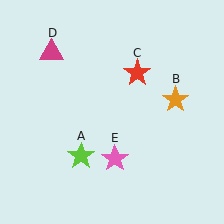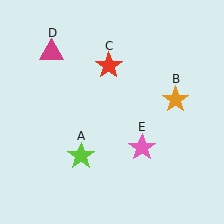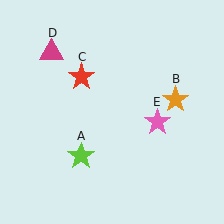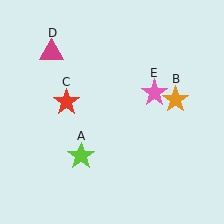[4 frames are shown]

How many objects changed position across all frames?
2 objects changed position: red star (object C), pink star (object E).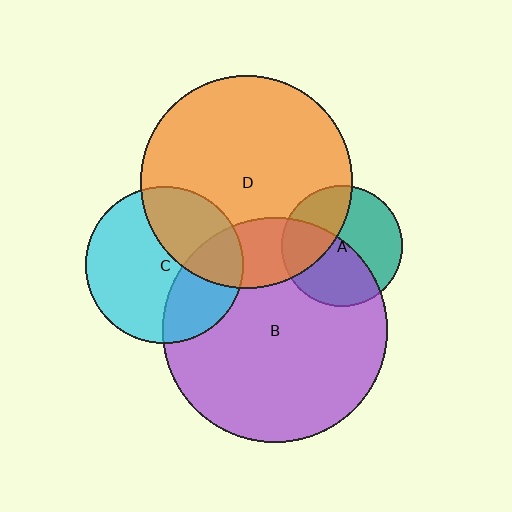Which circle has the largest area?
Circle B (purple).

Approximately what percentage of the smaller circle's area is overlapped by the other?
Approximately 30%.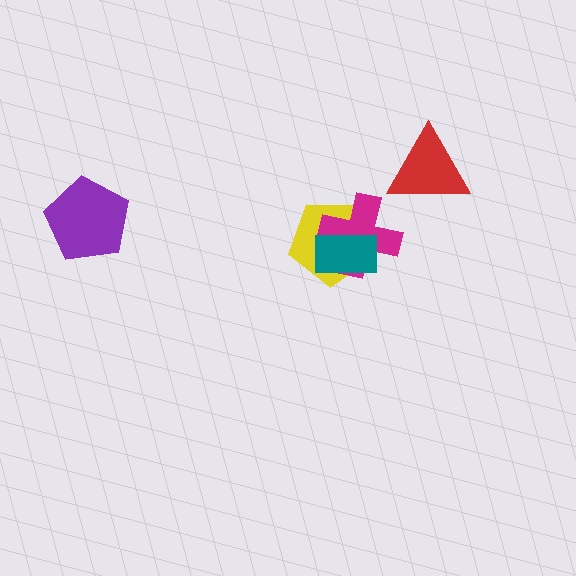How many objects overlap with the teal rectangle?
2 objects overlap with the teal rectangle.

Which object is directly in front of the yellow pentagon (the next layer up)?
The magenta cross is directly in front of the yellow pentagon.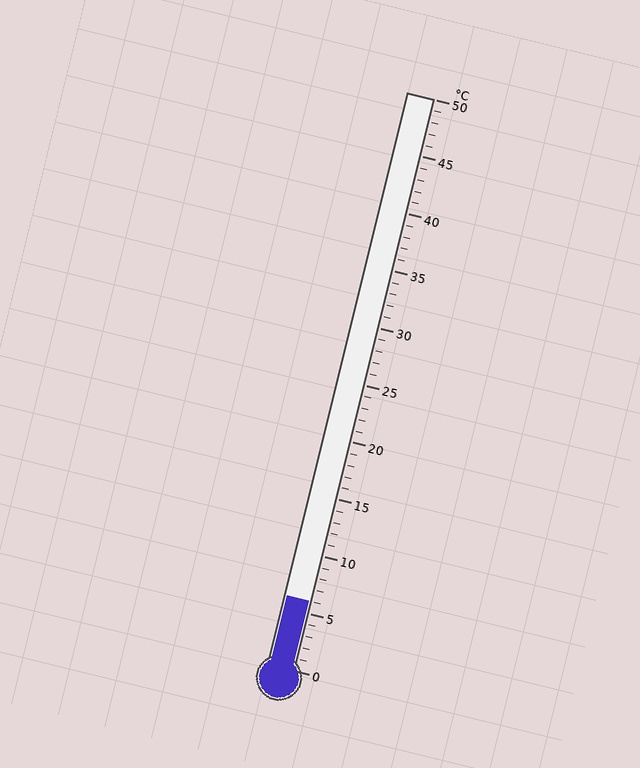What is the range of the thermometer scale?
The thermometer scale ranges from 0°C to 50°C.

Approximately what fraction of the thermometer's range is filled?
The thermometer is filled to approximately 10% of its range.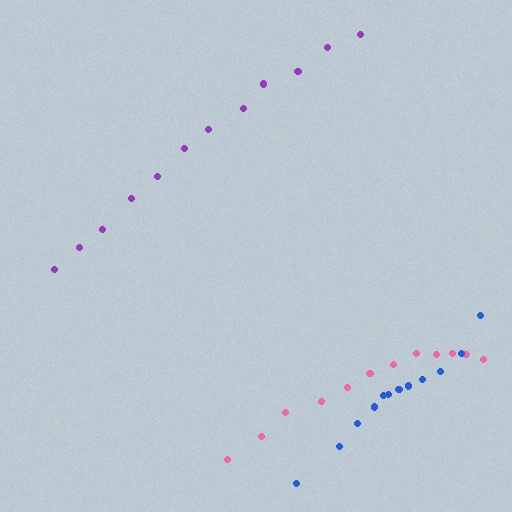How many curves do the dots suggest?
There are 3 distinct paths.